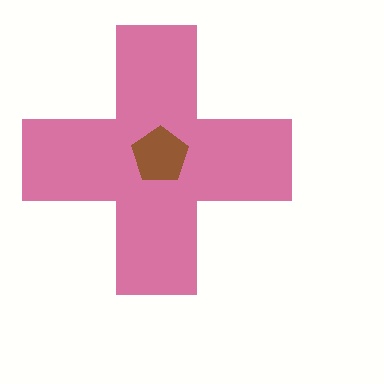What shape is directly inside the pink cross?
The brown pentagon.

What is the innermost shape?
The brown pentagon.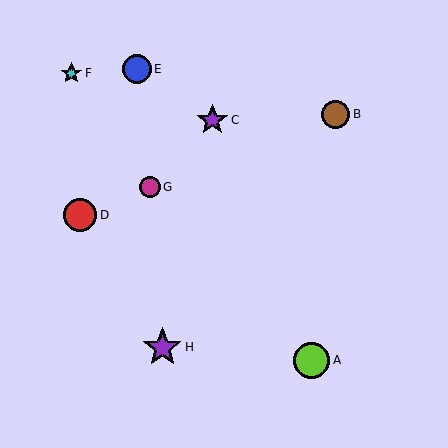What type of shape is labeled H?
Shape H is a purple star.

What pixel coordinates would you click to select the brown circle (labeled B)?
Click at (336, 114) to select the brown circle B.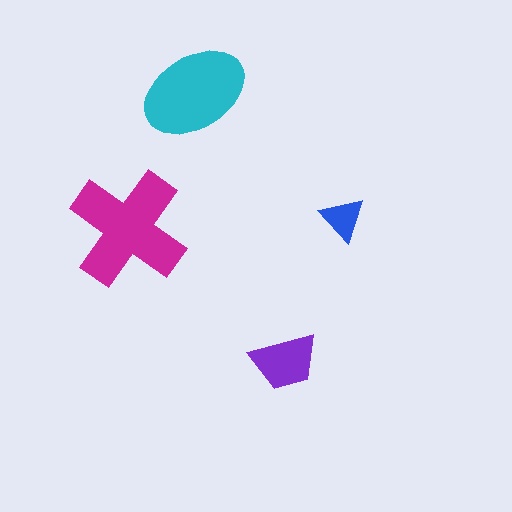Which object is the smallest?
The blue triangle.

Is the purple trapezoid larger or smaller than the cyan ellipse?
Smaller.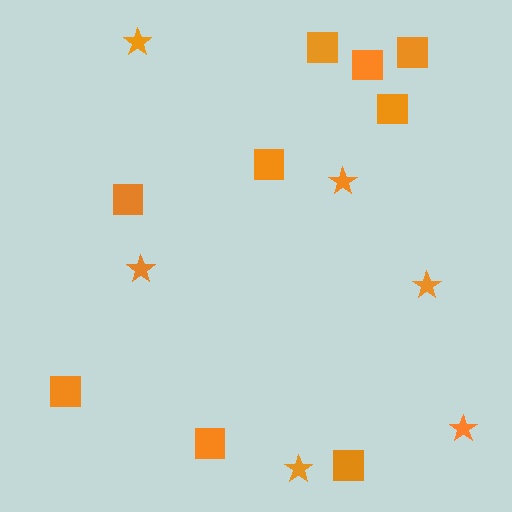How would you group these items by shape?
There are 2 groups: one group of squares (9) and one group of stars (6).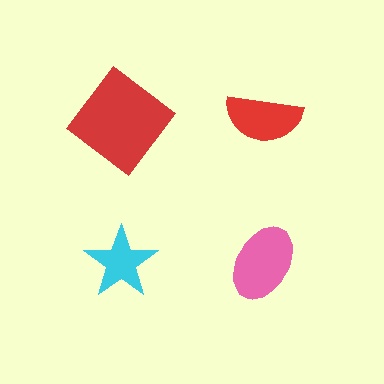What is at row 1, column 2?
A red semicircle.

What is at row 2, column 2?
A pink ellipse.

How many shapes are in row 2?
2 shapes.